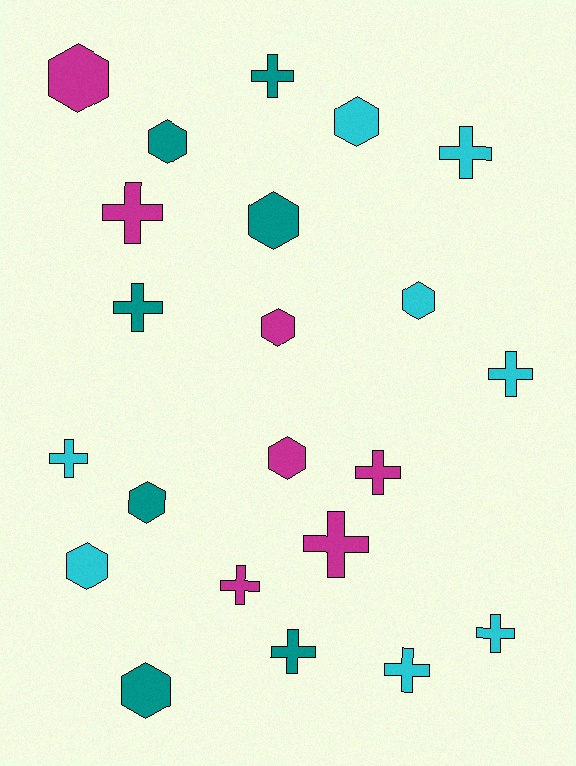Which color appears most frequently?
Cyan, with 8 objects.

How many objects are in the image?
There are 22 objects.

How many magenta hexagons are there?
There are 3 magenta hexagons.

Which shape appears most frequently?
Cross, with 12 objects.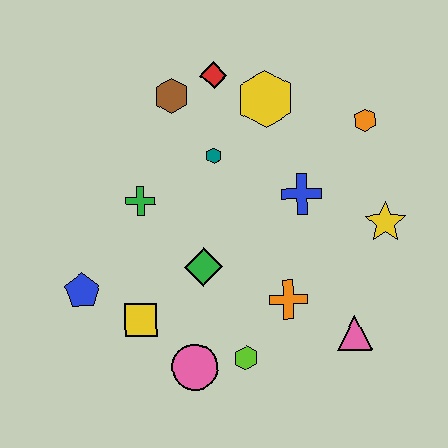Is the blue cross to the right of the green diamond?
Yes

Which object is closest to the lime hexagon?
The pink circle is closest to the lime hexagon.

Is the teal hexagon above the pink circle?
Yes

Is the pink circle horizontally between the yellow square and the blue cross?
Yes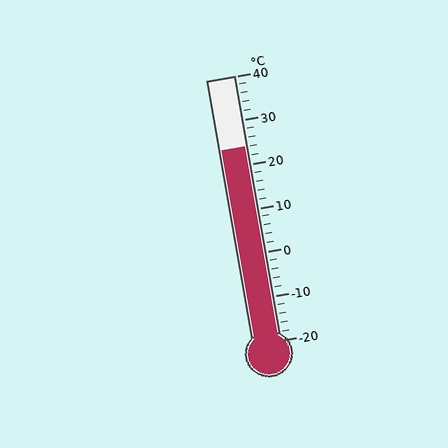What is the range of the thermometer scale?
The thermometer scale ranges from -20°C to 40°C.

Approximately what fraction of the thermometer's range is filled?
The thermometer is filled to approximately 75% of its range.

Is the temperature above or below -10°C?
The temperature is above -10°C.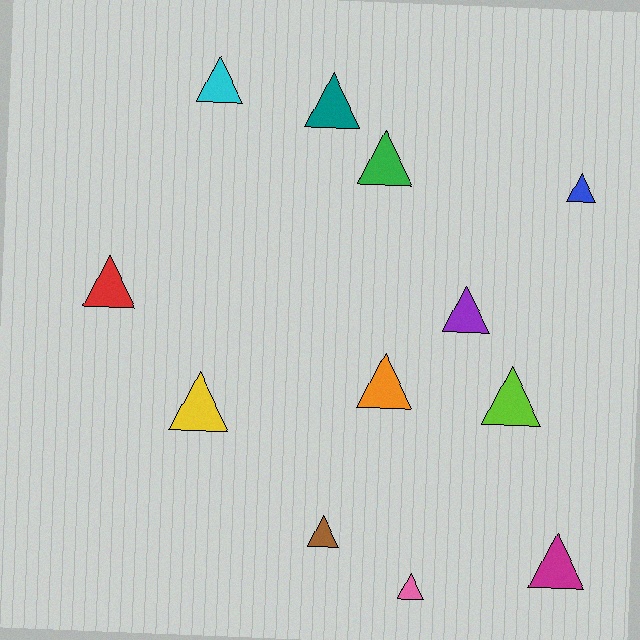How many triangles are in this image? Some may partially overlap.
There are 12 triangles.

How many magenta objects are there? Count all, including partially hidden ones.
There is 1 magenta object.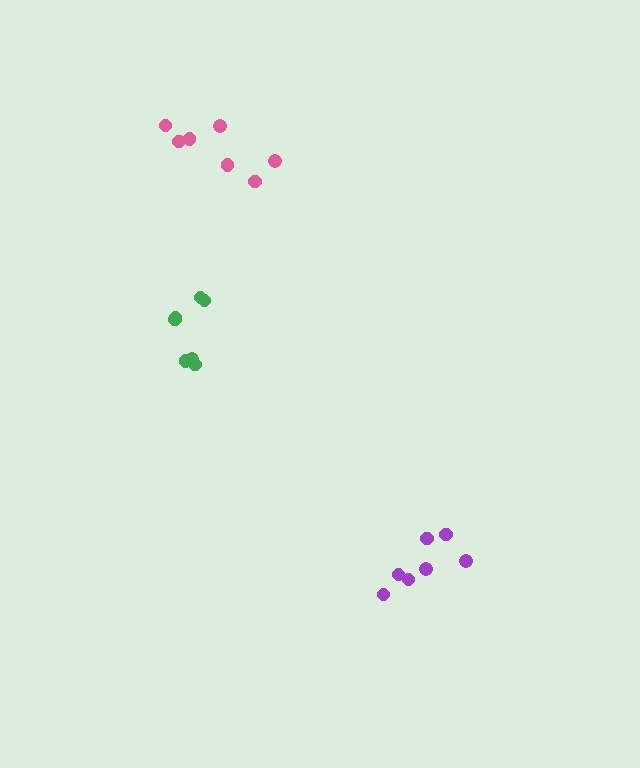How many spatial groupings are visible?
There are 3 spatial groupings.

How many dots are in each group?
Group 1: 7 dots, Group 2: 7 dots, Group 3: 7 dots (21 total).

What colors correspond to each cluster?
The clusters are colored: green, purple, pink.